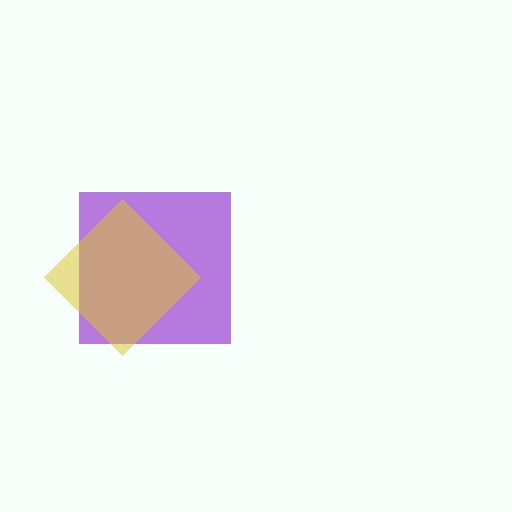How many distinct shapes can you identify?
There are 2 distinct shapes: a purple square, a yellow diamond.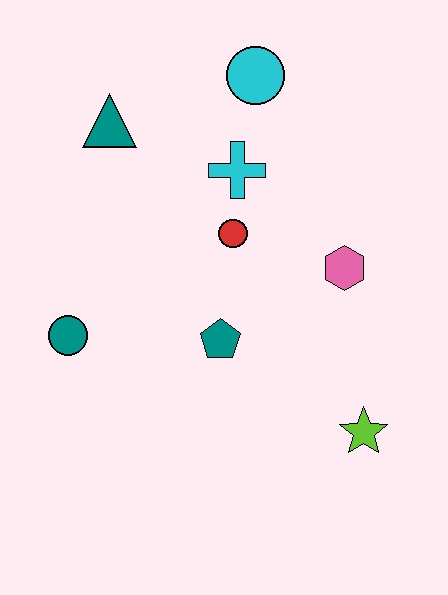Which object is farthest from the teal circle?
The cyan circle is farthest from the teal circle.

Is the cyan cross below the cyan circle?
Yes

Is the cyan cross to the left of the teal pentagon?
No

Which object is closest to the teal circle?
The teal pentagon is closest to the teal circle.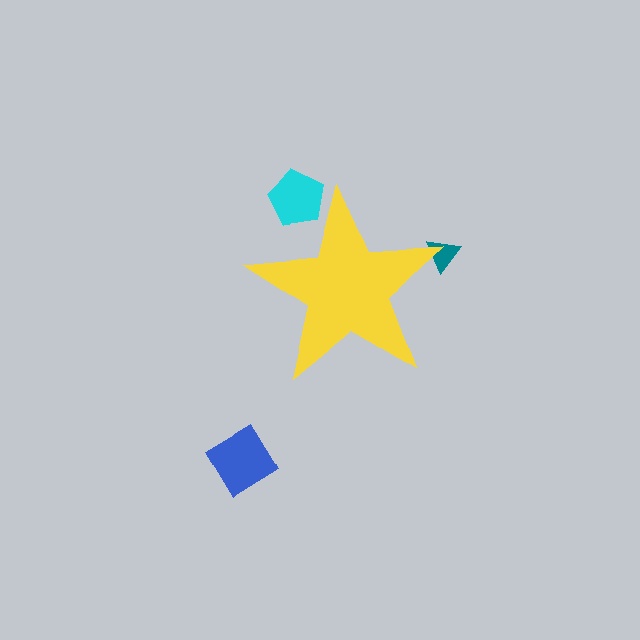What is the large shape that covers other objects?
A yellow star.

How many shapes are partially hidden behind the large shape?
2 shapes are partially hidden.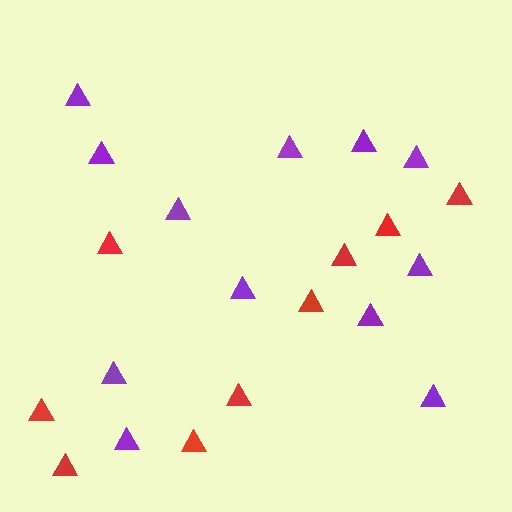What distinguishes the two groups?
There are 2 groups: one group of red triangles (9) and one group of purple triangles (12).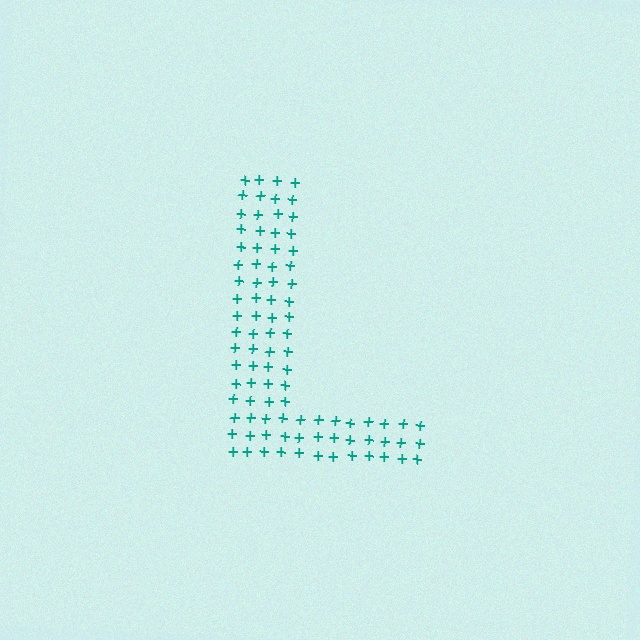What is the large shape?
The large shape is the letter L.